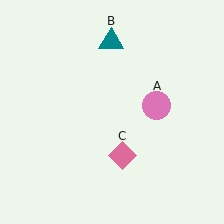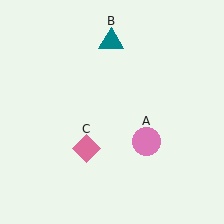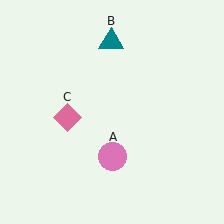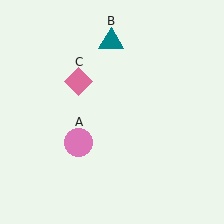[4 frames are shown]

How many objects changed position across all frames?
2 objects changed position: pink circle (object A), pink diamond (object C).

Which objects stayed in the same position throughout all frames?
Teal triangle (object B) remained stationary.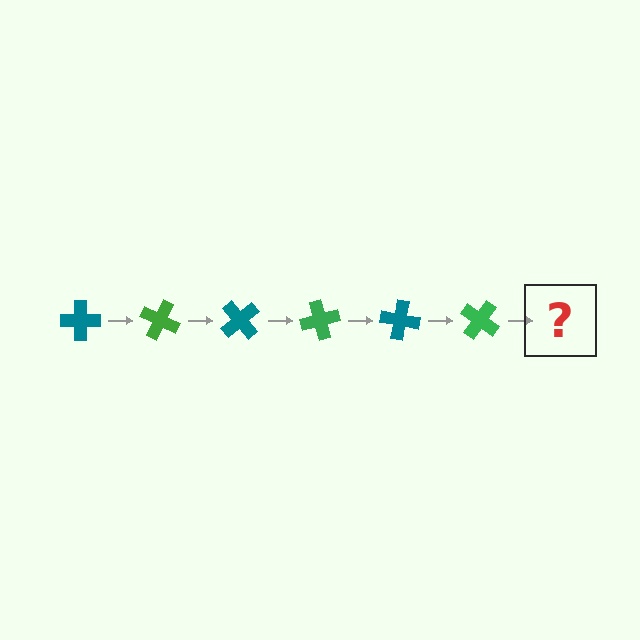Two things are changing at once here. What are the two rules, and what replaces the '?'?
The two rules are that it rotates 25 degrees each step and the color cycles through teal and green. The '?' should be a teal cross, rotated 150 degrees from the start.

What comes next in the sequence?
The next element should be a teal cross, rotated 150 degrees from the start.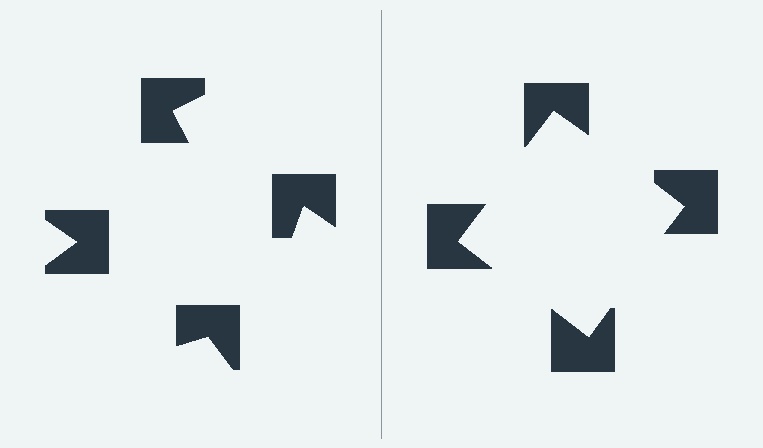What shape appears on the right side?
An illusory square.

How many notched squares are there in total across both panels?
8 — 4 on each side.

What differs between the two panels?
The notched squares are positioned identically on both sides; only the wedge orientations differ. On the right they align to a square; on the left they are misaligned.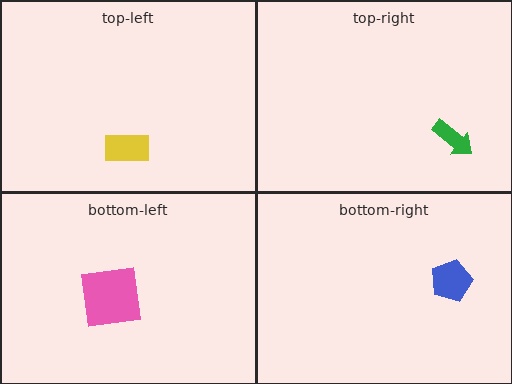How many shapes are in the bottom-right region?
1.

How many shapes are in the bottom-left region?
1.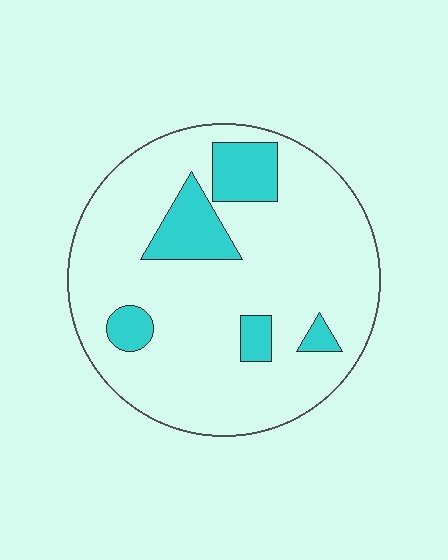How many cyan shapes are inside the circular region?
5.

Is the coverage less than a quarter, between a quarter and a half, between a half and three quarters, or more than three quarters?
Less than a quarter.